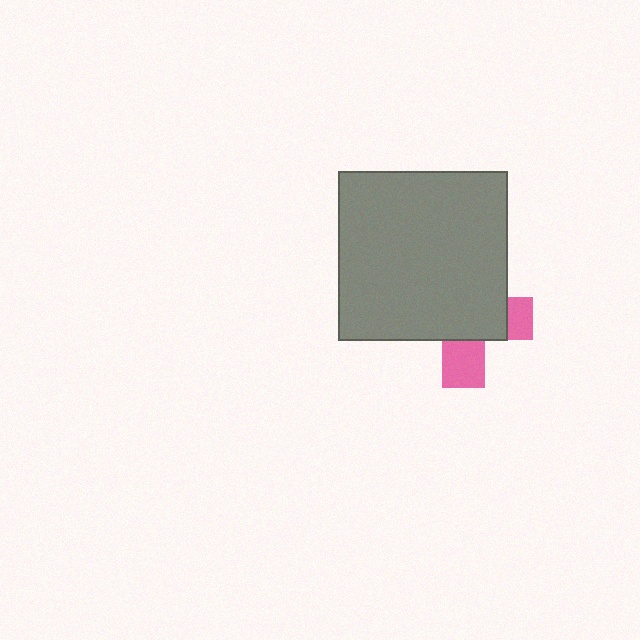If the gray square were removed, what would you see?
You would see the complete pink cross.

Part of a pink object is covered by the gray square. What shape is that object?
It is a cross.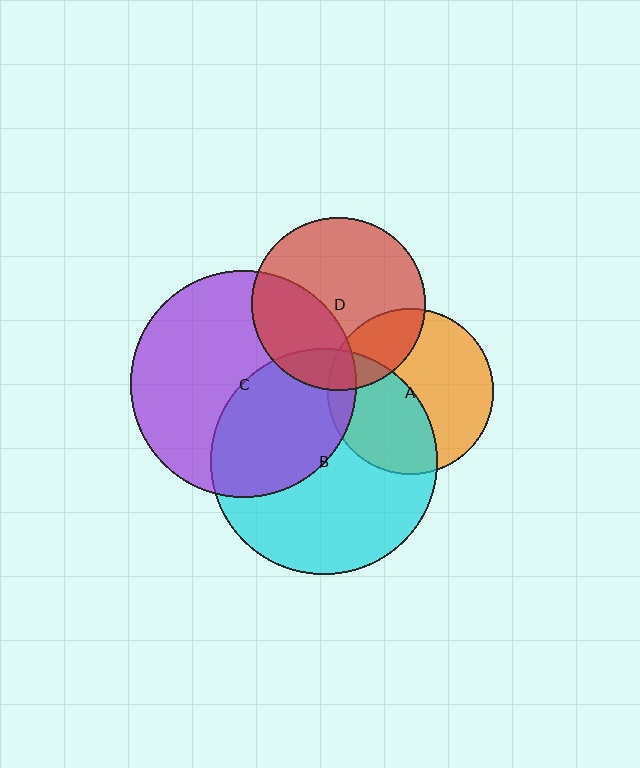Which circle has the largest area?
Circle C (purple).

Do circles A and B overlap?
Yes.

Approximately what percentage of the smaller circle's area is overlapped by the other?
Approximately 45%.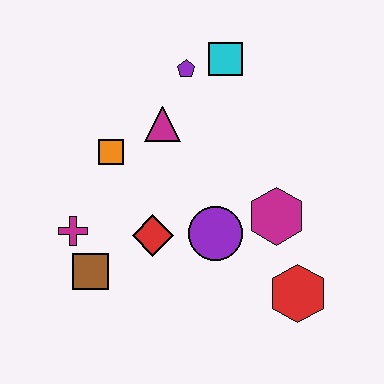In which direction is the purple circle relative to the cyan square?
The purple circle is below the cyan square.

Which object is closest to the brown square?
The magenta cross is closest to the brown square.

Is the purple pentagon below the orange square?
No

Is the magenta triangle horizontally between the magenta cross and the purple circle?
Yes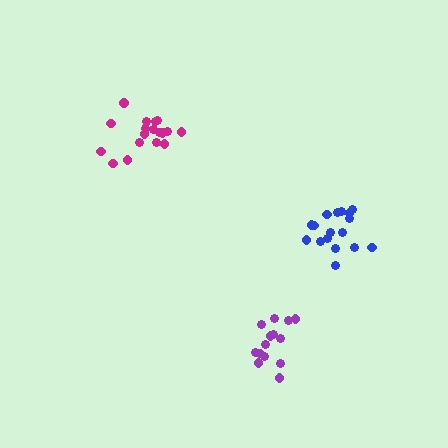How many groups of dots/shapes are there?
There are 3 groups.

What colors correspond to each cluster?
The clusters are colored: blue, purple, magenta.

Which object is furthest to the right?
The blue cluster is rightmost.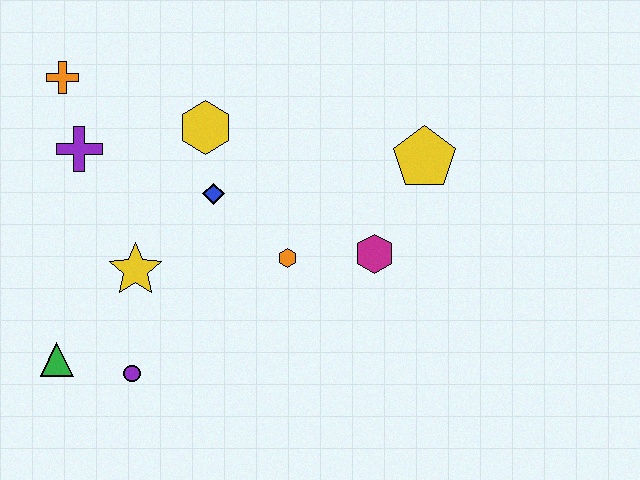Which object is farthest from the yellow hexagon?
The green triangle is farthest from the yellow hexagon.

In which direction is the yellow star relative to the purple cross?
The yellow star is below the purple cross.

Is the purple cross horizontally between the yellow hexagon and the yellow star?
No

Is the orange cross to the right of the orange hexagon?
No